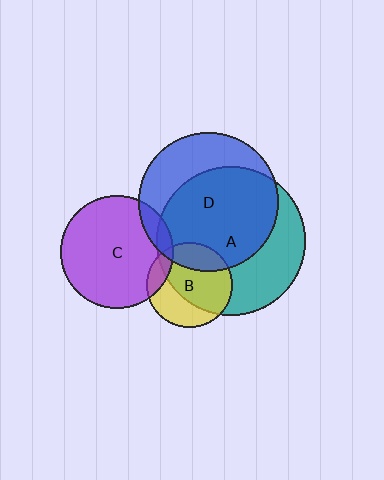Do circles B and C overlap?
Yes.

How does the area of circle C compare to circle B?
Approximately 1.7 times.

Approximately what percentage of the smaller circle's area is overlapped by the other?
Approximately 15%.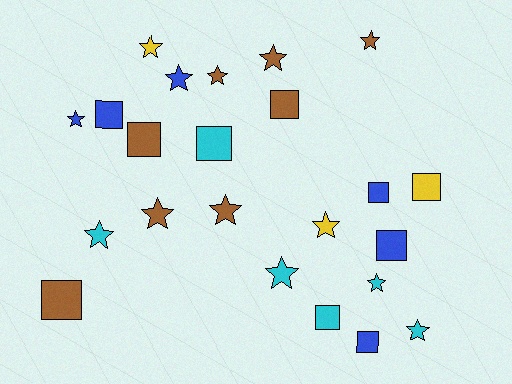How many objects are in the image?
There are 23 objects.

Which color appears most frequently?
Brown, with 8 objects.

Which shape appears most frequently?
Star, with 13 objects.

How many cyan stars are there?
There are 4 cyan stars.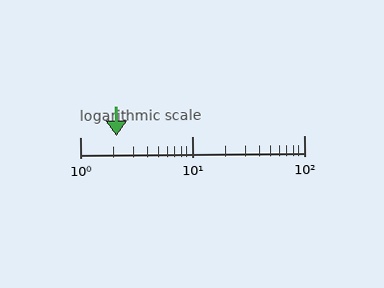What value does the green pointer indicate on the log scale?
The pointer indicates approximately 2.1.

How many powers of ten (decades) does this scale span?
The scale spans 2 decades, from 1 to 100.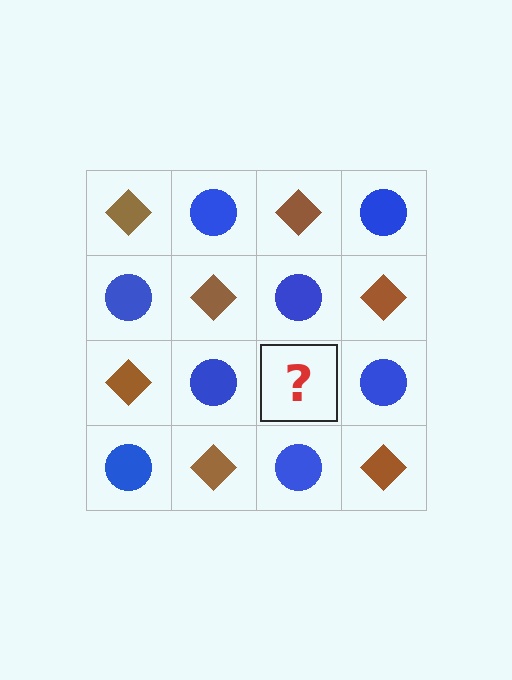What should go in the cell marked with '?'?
The missing cell should contain a brown diamond.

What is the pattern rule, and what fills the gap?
The rule is that it alternates brown diamond and blue circle in a checkerboard pattern. The gap should be filled with a brown diamond.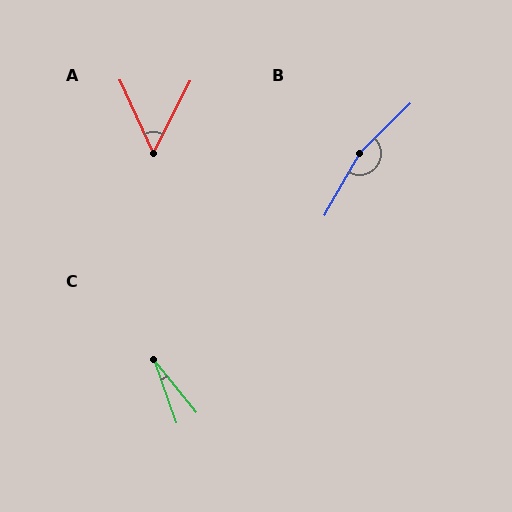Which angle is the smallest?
C, at approximately 20 degrees.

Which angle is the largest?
B, at approximately 164 degrees.